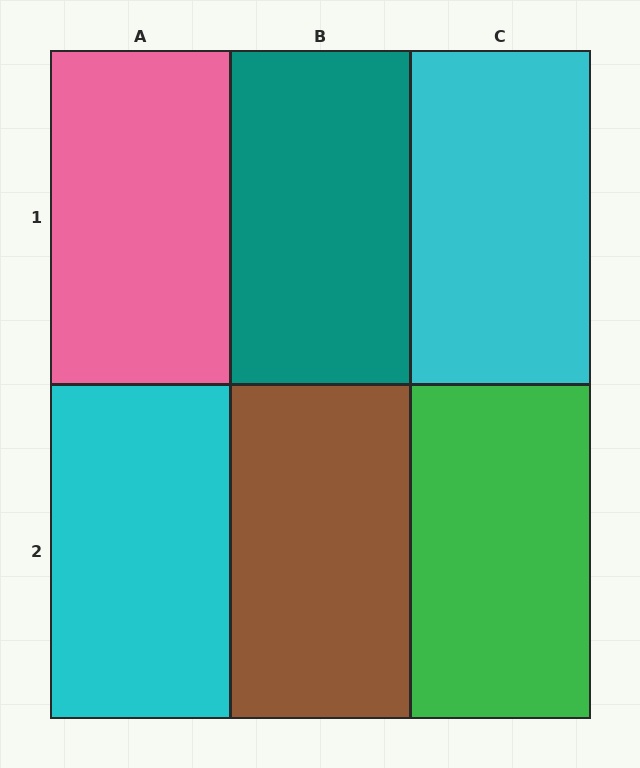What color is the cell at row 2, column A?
Cyan.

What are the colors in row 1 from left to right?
Pink, teal, cyan.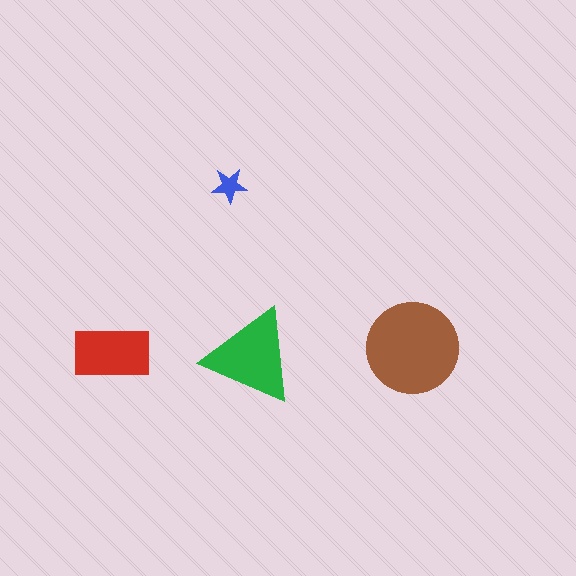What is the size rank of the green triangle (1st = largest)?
2nd.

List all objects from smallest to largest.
The blue star, the red rectangle, the green triangle, the brown circle.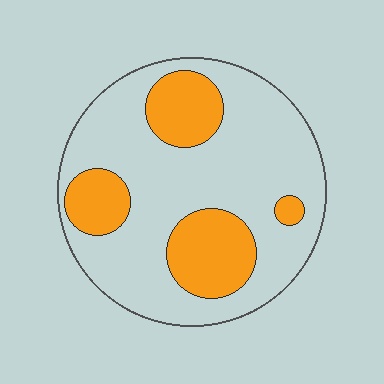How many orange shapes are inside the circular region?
4.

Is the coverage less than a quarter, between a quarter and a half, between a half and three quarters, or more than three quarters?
Between a quarter and a half.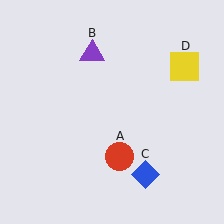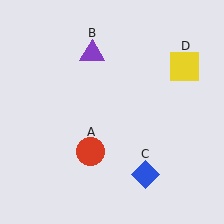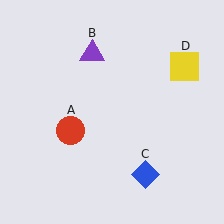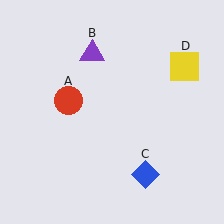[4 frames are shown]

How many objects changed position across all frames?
1 object changed position: red circle (object A).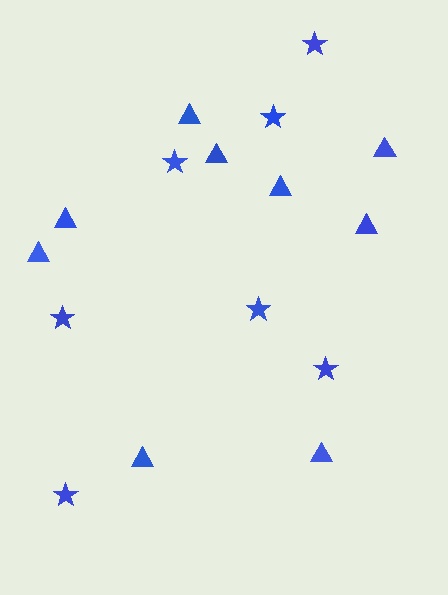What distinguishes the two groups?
There are 2 groups: one group of stars (7) and one group of triangles (9).